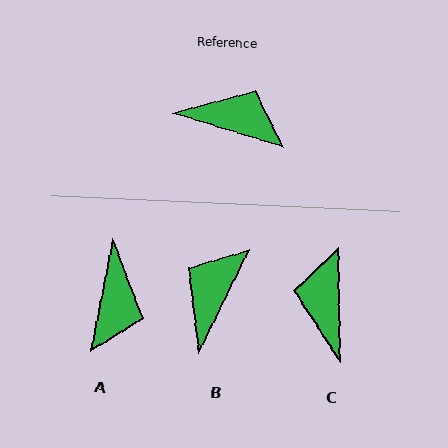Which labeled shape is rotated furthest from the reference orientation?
C, about 108 degrees away.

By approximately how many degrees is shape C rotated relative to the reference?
Approximately 108 degrees counter-clockwise.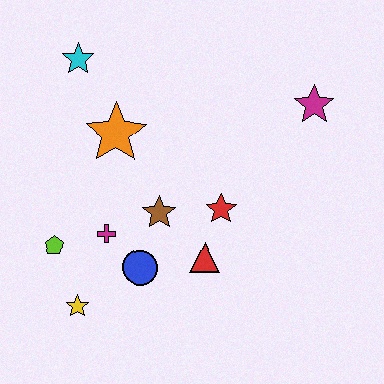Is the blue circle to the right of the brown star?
No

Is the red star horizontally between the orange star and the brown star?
No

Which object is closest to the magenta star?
The red star is closest to the magenta star.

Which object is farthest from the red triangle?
The cyan star is farthest from the red triangle.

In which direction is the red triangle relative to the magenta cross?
The red triangle is to the right of the magenta cross.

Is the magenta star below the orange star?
No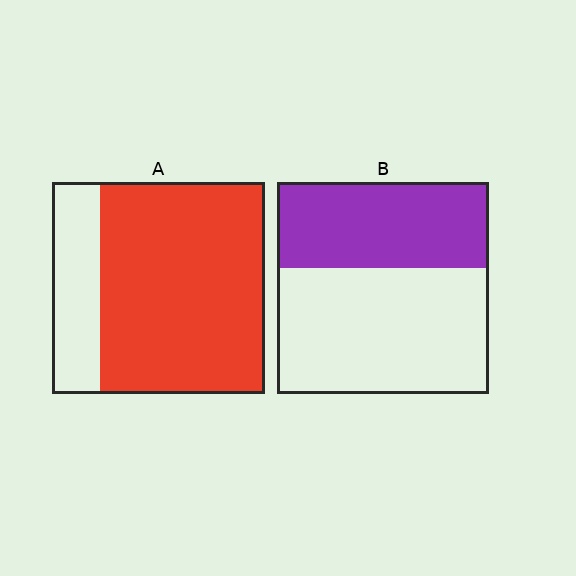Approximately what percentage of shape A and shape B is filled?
A is approximately 75% and B is approximately 40%.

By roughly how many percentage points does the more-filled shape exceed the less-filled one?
By roughly 35 percentage points (A over B).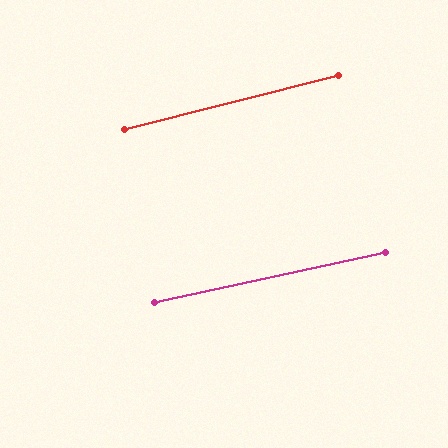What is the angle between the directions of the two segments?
Approximately 2 degrees.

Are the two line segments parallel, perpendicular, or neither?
Parallel — their directions differ by only 1.9°.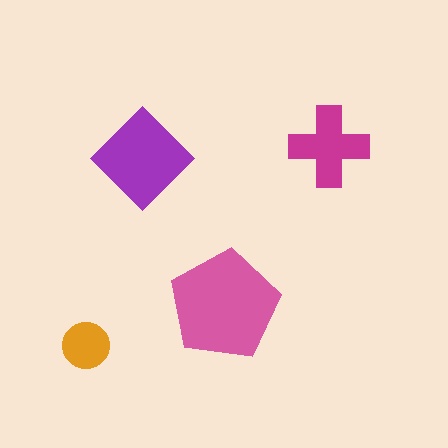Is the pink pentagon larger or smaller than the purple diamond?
Larger.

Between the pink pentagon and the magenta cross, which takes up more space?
The pink pentagon.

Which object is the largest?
The pink pentagon.